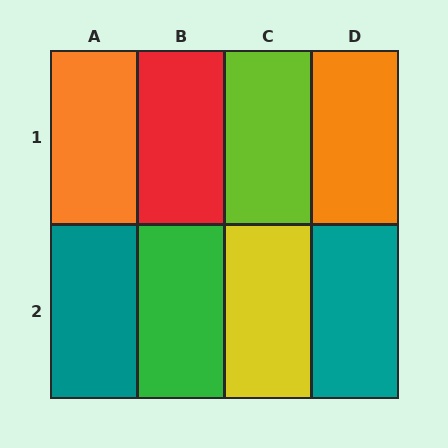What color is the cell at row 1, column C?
Lime.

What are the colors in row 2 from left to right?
Teal, green, yellow, teal.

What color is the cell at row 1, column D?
Orange.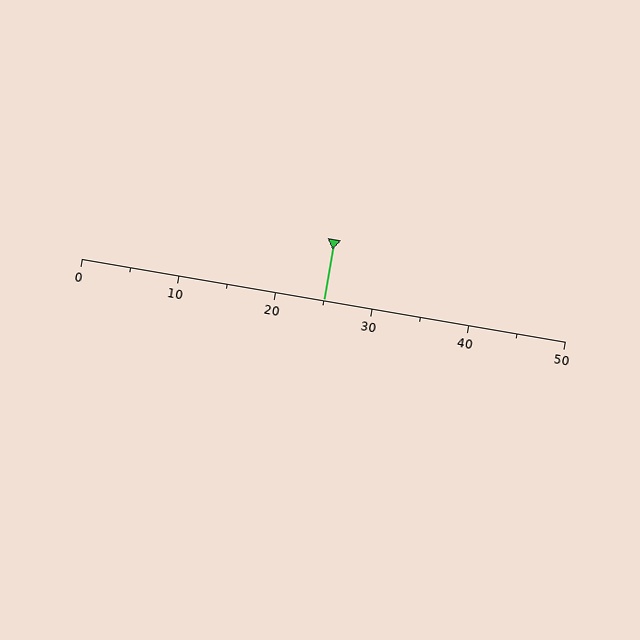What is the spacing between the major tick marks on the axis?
The major ticks are spaced 10 apart.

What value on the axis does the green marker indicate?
The marker indicates approximately 25.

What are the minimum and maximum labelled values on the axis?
The axis runs from 0 to 50.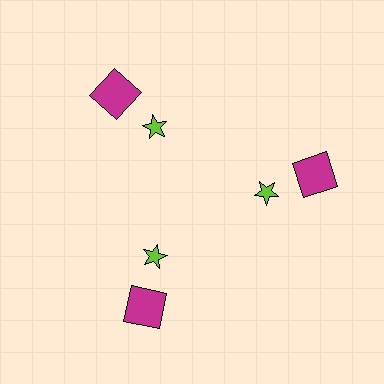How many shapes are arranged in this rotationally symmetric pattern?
There are 6 shapes, arranged in 3 groups of 2.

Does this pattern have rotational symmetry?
Yes, this pattern has 3-fold rotational symmetry. It looks the same after rotating 120 degrees around the center.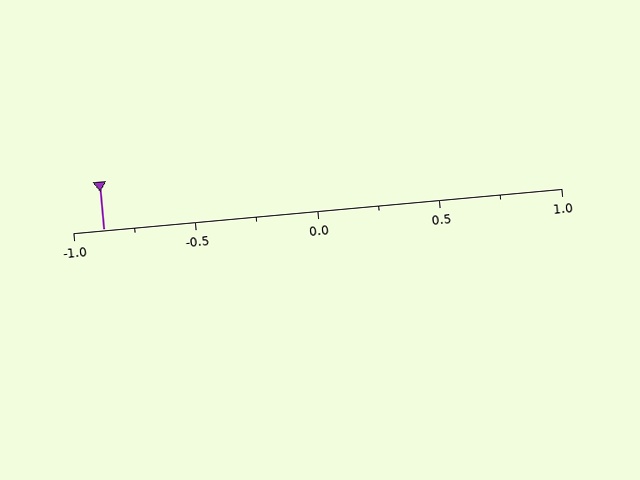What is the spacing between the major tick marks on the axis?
The major ticks are spaced 0.5 apart.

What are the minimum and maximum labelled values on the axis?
The axis runs from -1.0 to 1.0.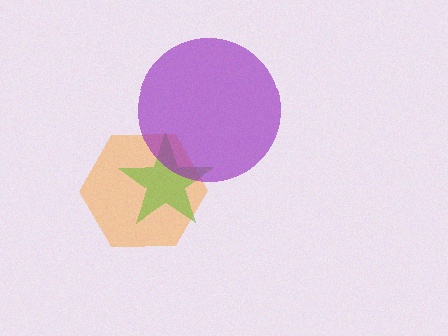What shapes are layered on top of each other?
The layered shapes are: an orange hexagon, a lime star, a purple circle.